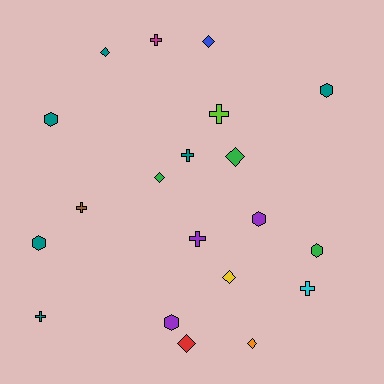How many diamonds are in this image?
There are 7 diamonds.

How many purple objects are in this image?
There are 3 purple objects.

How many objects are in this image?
There are 20 objects.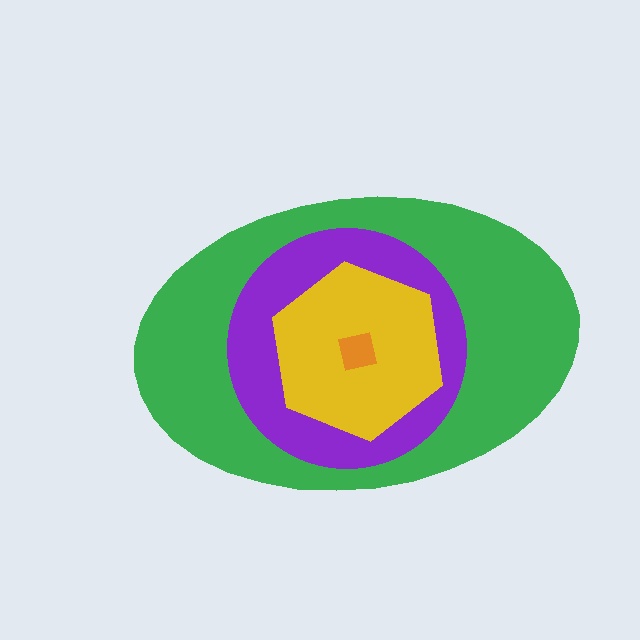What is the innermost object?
The orange square.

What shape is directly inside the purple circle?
The yellow hexagon.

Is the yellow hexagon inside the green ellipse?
Yes.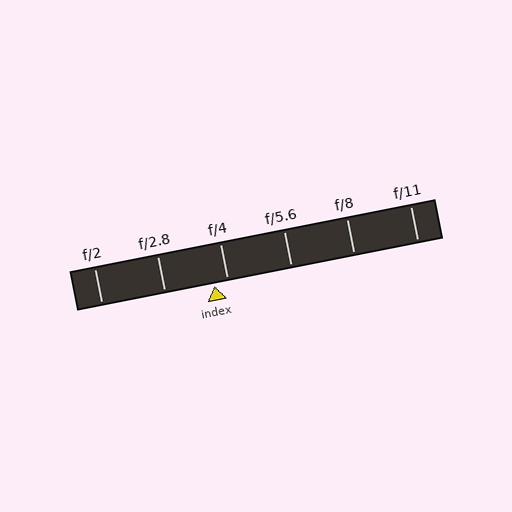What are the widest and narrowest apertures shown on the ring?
The widest aperture shown is f/2 and the narrowest is f/11.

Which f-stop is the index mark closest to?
The index mark is closest to f/4.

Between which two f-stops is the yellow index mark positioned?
The index mark is between f/2.8 and f/4.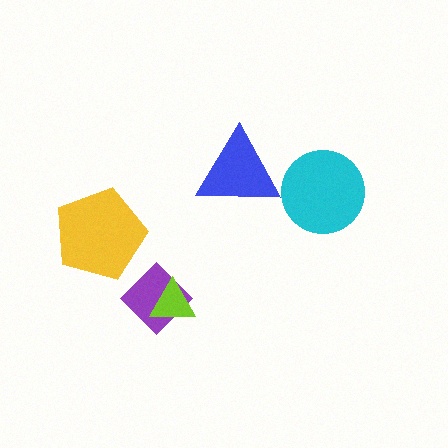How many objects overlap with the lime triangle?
1 object overlaps with the lime triangle.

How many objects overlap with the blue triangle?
0 objects overlap with the blue triangle.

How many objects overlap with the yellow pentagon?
0 objects overlap with the yellow pentagon.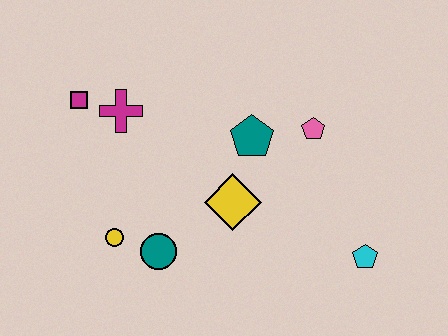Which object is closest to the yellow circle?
The teal circle is closest to the yellow circle.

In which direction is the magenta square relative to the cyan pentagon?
The magenta square is to the left of the cyan pentagon.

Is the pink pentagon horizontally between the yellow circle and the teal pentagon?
No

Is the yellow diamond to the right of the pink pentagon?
No